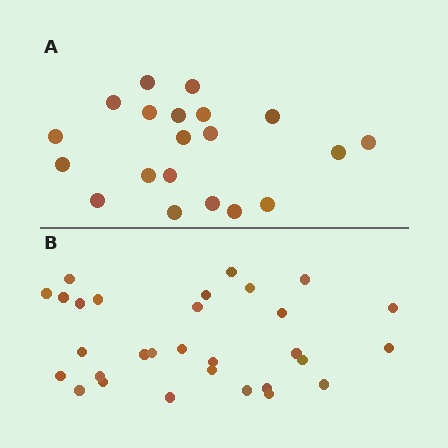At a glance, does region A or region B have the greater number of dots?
Region B (the bottom region) has more dots.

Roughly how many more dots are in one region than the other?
Region B has roughly 10 or so more dots than region A.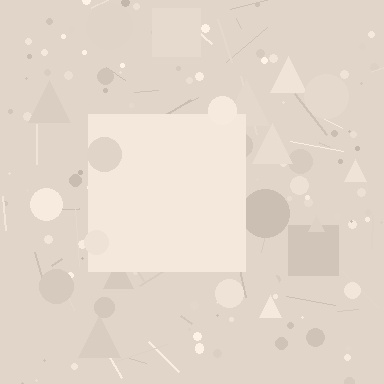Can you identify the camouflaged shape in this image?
The camouflaged shape is a square.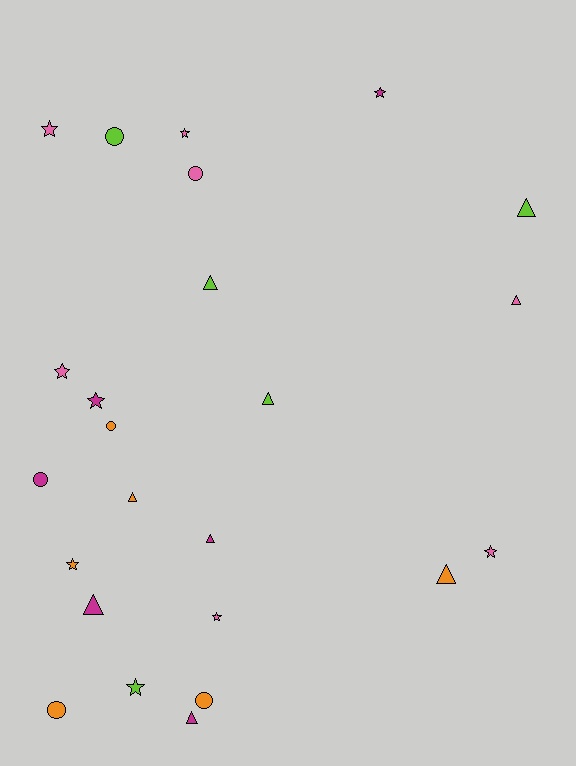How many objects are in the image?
There are 24 objects.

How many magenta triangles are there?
There are 3 magenta triangles.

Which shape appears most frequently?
Triangle, with 9 objects.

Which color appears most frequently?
Pink, with 7 objects.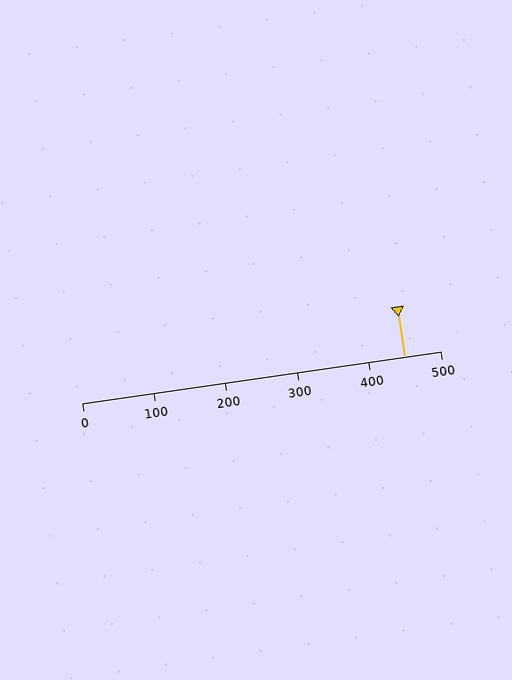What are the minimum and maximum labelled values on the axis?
The axis runs from 0 to 500.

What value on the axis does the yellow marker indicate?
The marker indicates approximately 450.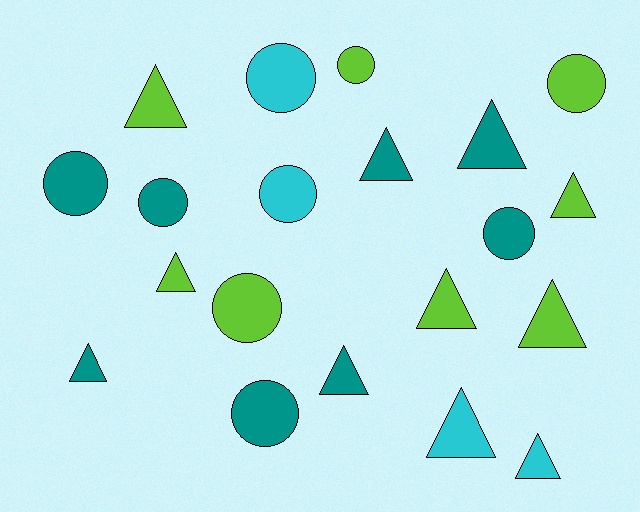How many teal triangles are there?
There are 4 teal triangles.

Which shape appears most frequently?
Triangle, with 11 objects.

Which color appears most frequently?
Teal, with 8 objects.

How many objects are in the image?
There are 20 objects.